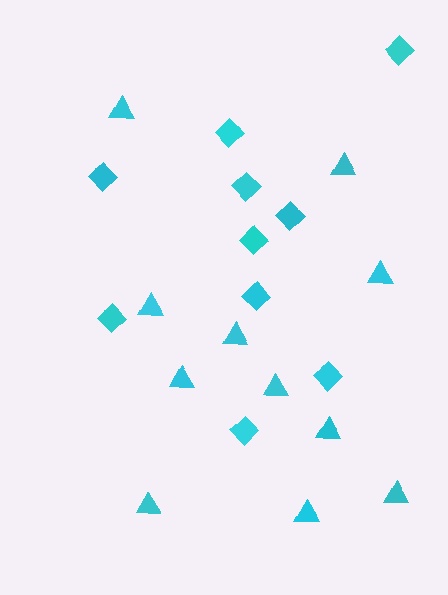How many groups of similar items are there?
There are 2 groups: one group of diamonds (10) and one group of triangles (11).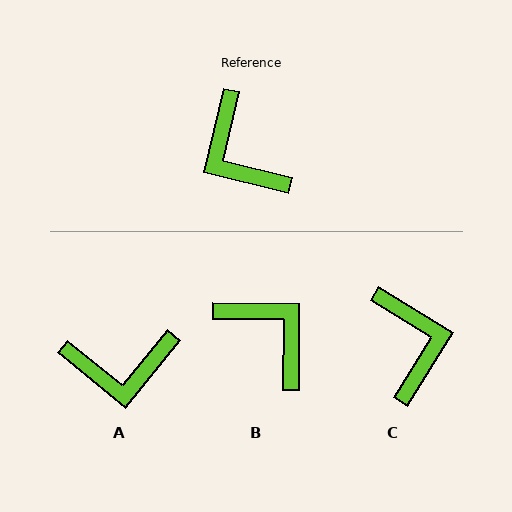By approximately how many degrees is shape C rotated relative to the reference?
Approximately 162 degrees counter-clockwise.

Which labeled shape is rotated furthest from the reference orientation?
B, about 167 degrees away.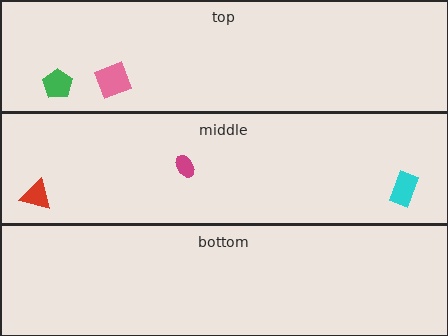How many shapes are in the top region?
2.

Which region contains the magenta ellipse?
The middle region.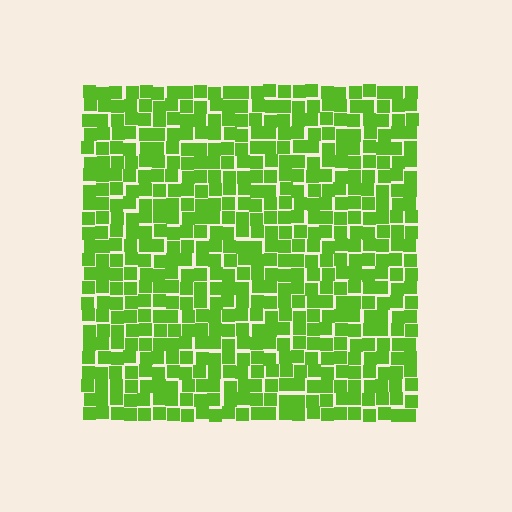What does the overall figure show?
The overall figure shows a square.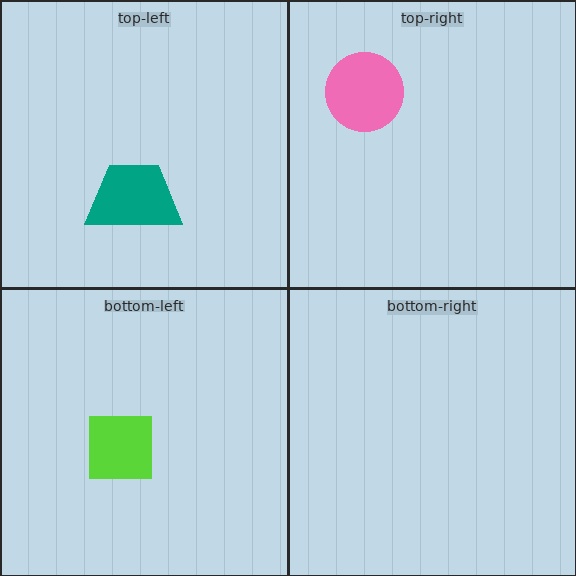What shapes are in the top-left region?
The teal trapezoid.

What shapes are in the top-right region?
The pink circle.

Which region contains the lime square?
The bottom-left region.